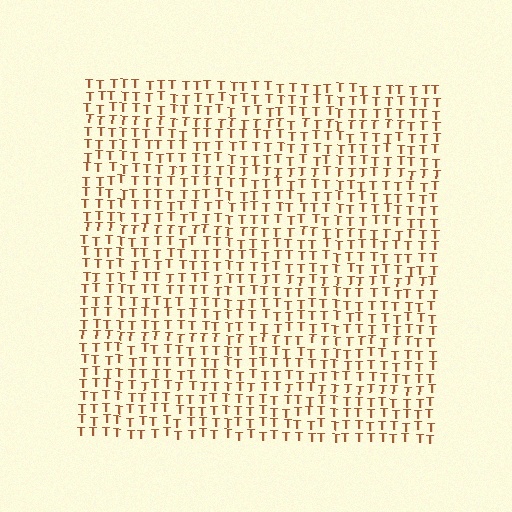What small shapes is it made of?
It is made of small letter T's.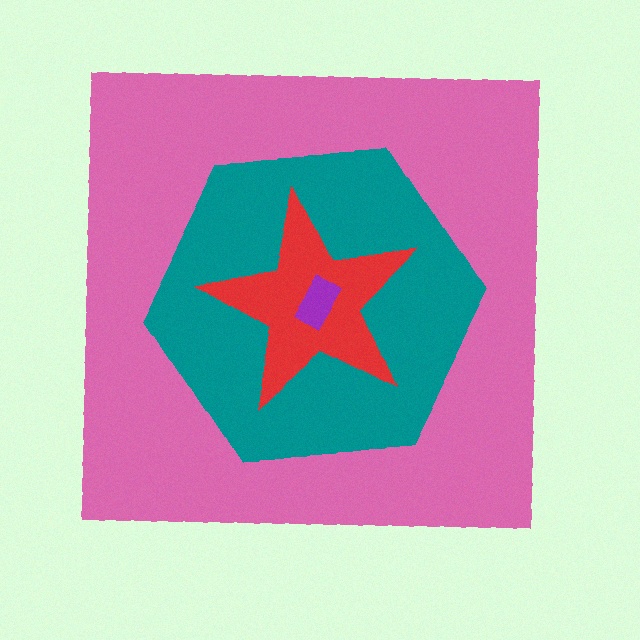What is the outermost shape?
The pink square.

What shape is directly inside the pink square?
The teal hexagon.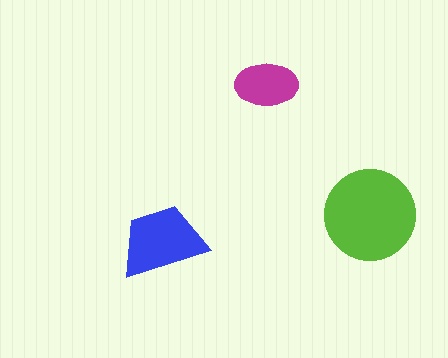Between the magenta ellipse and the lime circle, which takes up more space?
The lime circle.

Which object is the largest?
The lime circle.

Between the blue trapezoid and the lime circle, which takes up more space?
The lime circle.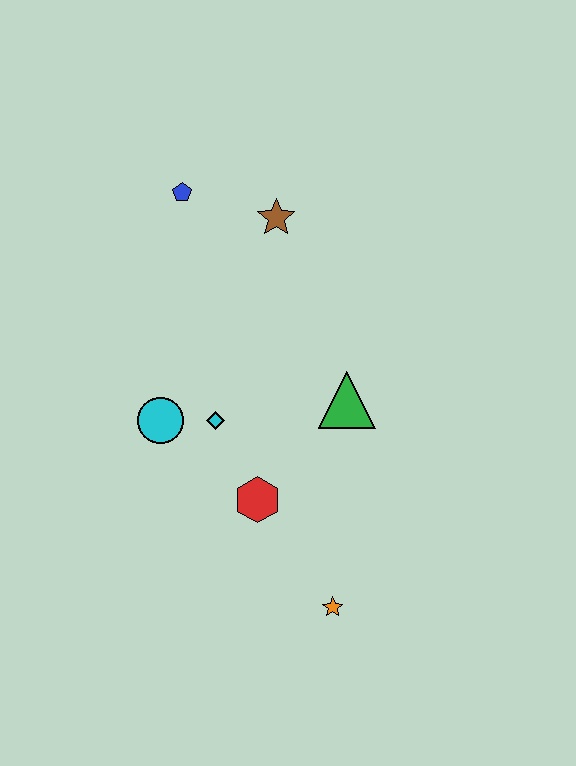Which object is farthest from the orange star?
The blue pentagon is farthest from the orange star.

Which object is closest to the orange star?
The red hexagon is closest to the orange star.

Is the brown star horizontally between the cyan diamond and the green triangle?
Yes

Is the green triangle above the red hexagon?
Yes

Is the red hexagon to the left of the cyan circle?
No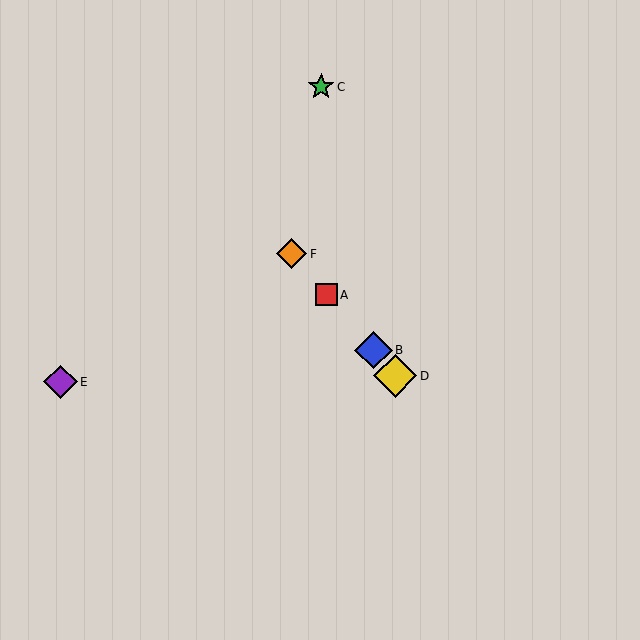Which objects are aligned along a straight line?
Objects A, B, D, F are aligned along a straight line.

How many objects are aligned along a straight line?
4 objects (A, B, D, F) are aligned along a straight line.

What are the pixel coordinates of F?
Object F is at (292, 254).